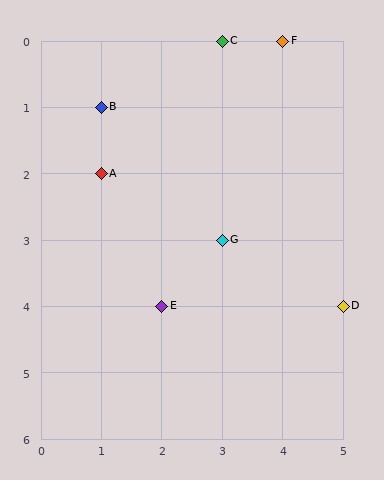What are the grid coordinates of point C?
Point C is at grid coordinates (3, 0).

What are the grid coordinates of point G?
Point G is at grid coordinates (3, 3).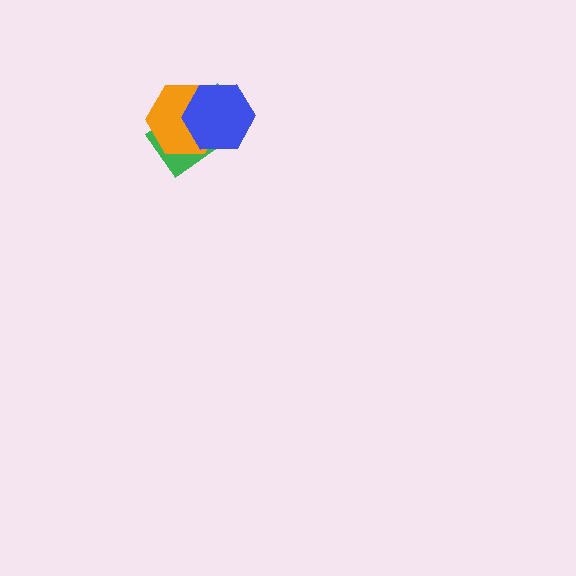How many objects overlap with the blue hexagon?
2 objects overlap with the blue hexagon.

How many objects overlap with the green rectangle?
2 objects overlap with the green rectangle.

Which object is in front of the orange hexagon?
The blue hexagon is in front of the orange hexagon.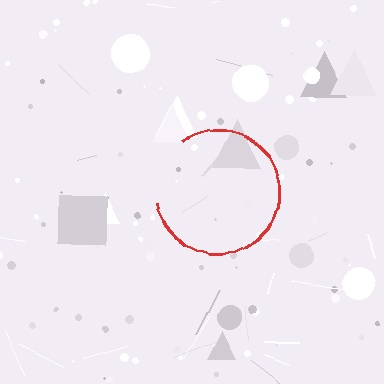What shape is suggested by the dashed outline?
The dashed outline suggests a circle.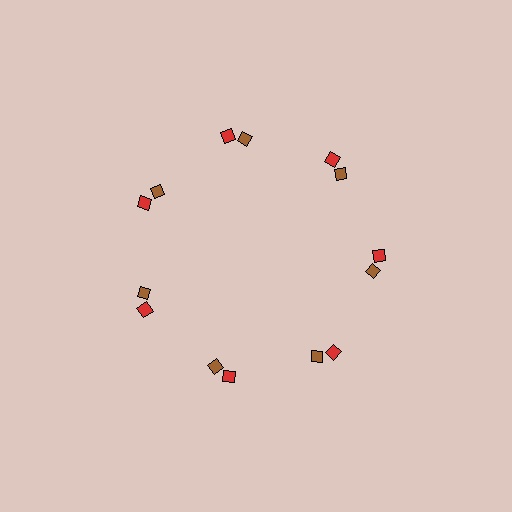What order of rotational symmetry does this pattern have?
This pattern has 7-fold rotational symmetry.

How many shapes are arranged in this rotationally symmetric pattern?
There are 14 shapes, arranged in 7 groups of 2.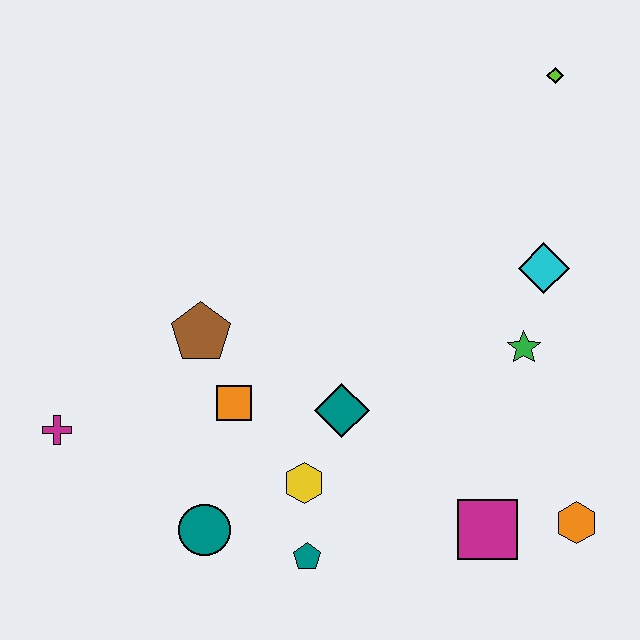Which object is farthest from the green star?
The magenta cross is farthest from the green star.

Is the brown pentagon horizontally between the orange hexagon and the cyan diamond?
No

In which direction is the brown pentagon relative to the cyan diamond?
The brown pentagon is to the left of the cyan diamond.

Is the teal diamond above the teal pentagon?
Yes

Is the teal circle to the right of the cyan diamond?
No